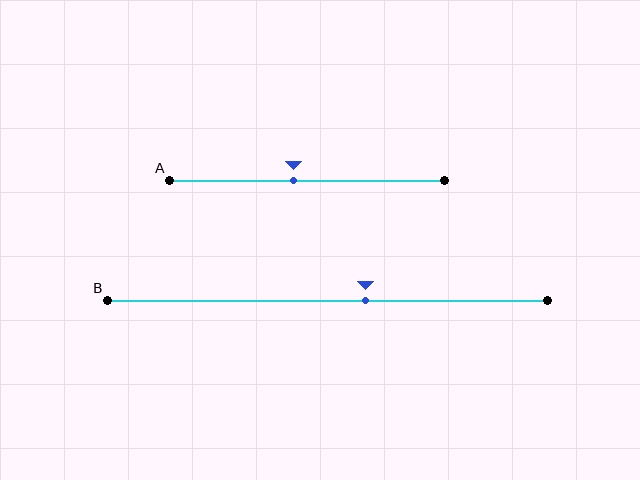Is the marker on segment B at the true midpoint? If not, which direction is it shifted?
No, the marker on segment B is shifted to the right by about 9% of the segment length.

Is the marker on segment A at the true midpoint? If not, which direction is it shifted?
No, the marker on segment A is shifted to the left by about 5% of the segment length.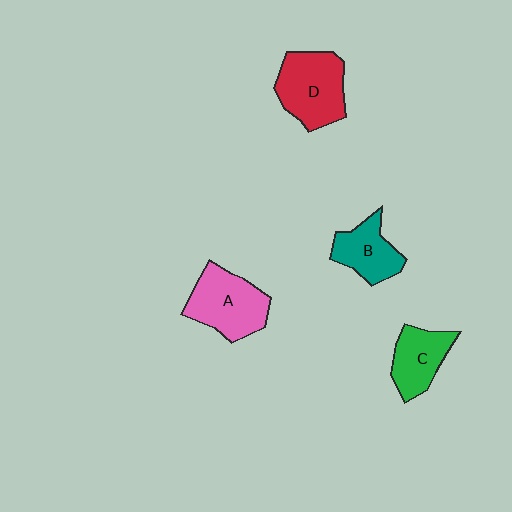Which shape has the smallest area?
Shape B (teal).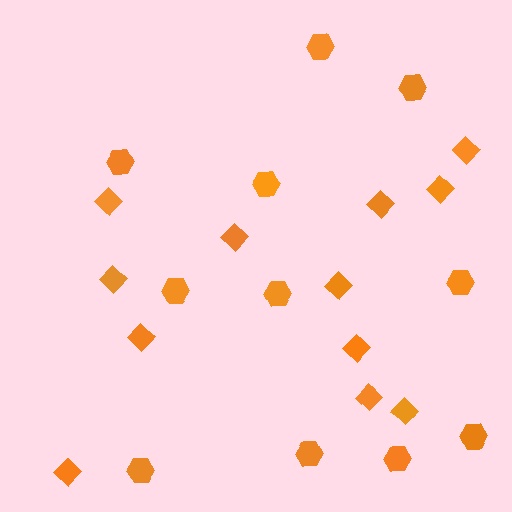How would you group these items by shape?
There are 2 groups: one group of hexagons (11) and one group of diamonds (12).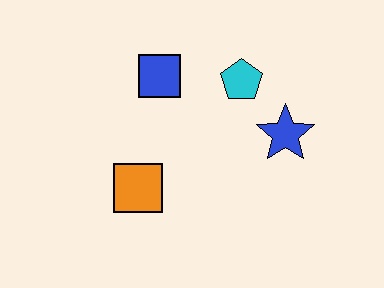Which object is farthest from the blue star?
The orange square is farthest from the blue star.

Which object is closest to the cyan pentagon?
The blue star is closest to the cyan pentagon.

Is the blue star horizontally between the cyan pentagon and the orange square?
No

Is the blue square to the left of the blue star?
Yes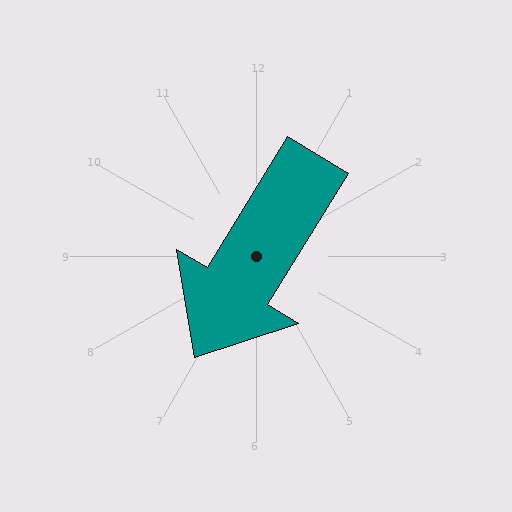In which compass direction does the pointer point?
Southwest.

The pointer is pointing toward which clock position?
Roughly 7 o'clock.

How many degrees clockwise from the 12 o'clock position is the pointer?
Approximately 211 degrees.